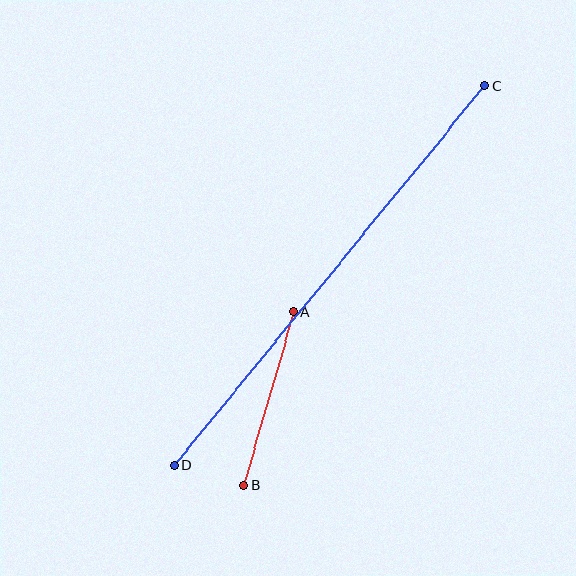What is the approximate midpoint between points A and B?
The midpoint is at approximately (268, 399) pixels.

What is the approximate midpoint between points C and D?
The midpoint is at approximately (329, 276) pixels.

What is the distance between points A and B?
The distance is approximately 181 pixels.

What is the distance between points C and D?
The distance is approximately 491 pixels.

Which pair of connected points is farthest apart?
Points C and D are farthest apart.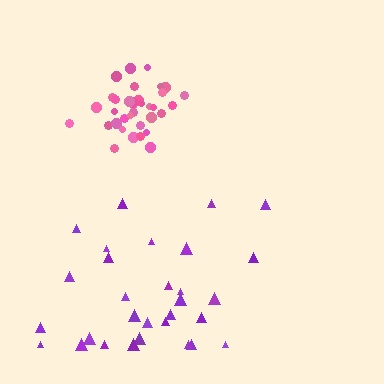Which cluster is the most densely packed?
Pink.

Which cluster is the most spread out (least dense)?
Purple.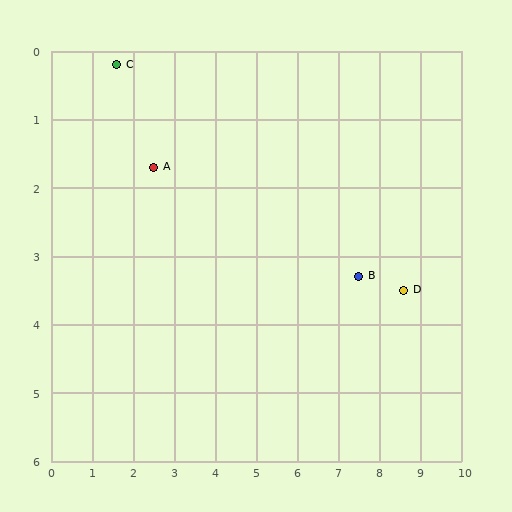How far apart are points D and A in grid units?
Points D and A are about 6.4 grid units apart.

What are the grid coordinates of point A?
Point A is at approximately (2.5, 1.7).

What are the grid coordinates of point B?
Point B is at approximately (7.5, 3.3).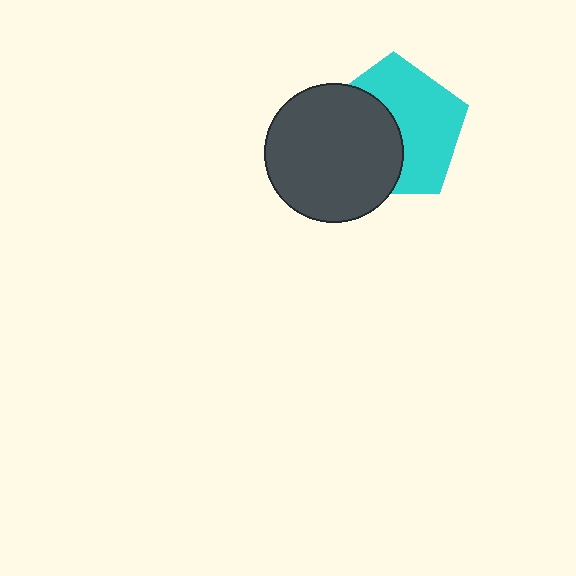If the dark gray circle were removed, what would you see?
You would see the complete cyan pentagon.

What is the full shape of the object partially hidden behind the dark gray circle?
The partially hidden object is a cyan pentagon.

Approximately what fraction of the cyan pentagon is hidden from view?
Roughly 45% of the cyan pentagon is hidden behind the dark gray circle.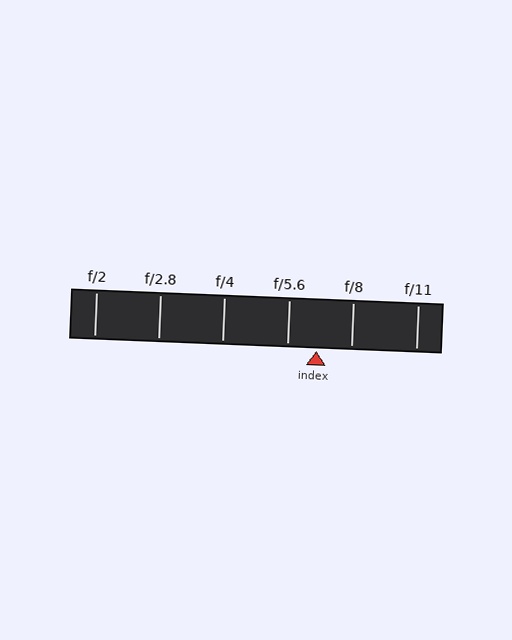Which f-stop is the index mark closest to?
The index mark is closest to f/5.6.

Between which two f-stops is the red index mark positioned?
The index mark is between f/5.6 and f/8.